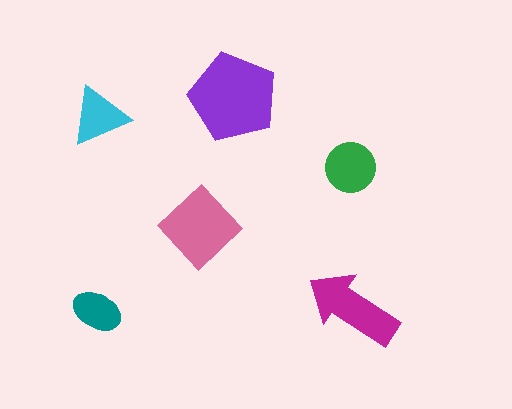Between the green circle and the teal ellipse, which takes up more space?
The green circle.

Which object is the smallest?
The teal ellipse.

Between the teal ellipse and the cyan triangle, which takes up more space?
The cyan triangle.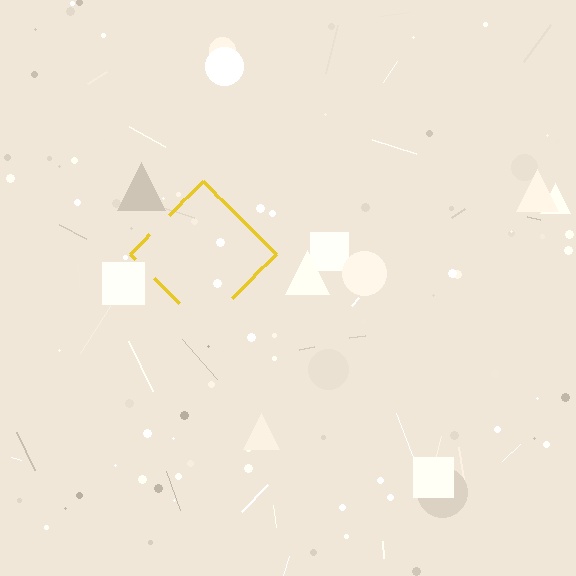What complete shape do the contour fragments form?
The contour fragments form a diamond.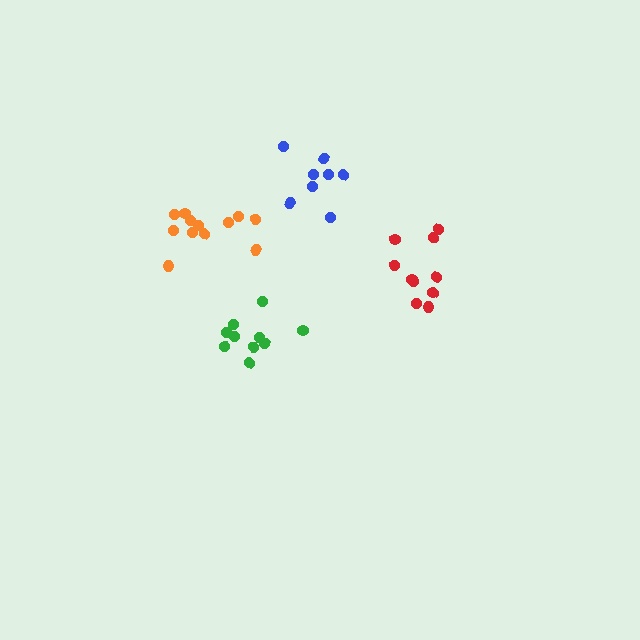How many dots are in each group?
Group 1: 10 dots, Group 2: 12 dots, Group 3: 10 dots, Group 4: 8 dots (40 total).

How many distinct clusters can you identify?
There are 4 distinct clusters.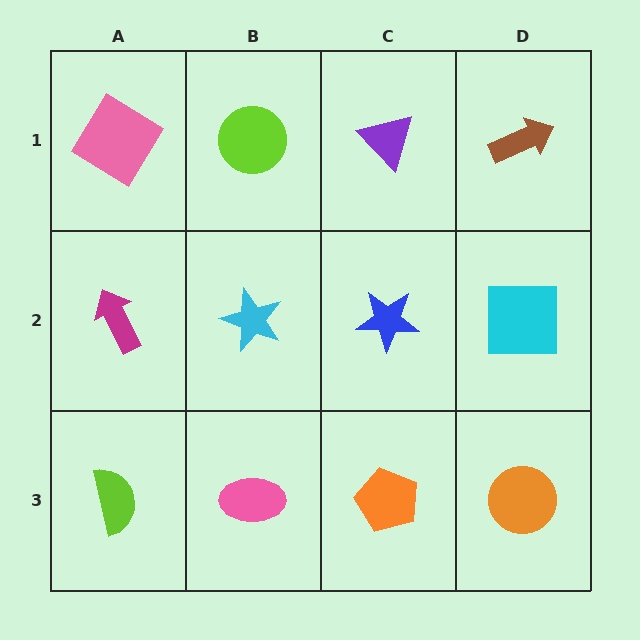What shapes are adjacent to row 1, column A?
A magenta arrow (row 2, column A), a lime circle (row 1, column B).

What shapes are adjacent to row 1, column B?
A cyan star (row 2, column B), a pink diamond (row 1, column A), a purple triangle (row 1, column C).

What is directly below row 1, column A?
A magenta arrow.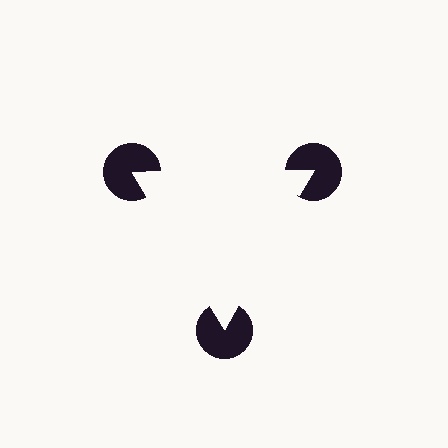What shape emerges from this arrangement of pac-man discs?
An illusory triangle — its edges are inferred from the aligned wedge cuts in the pac-man discs, not physically drawn.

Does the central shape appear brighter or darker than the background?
It typically appears slightly brighter than the background, even though no actual brightness change is drawn.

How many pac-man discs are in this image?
There are 3 — one at each vertex of the illusory triangle.